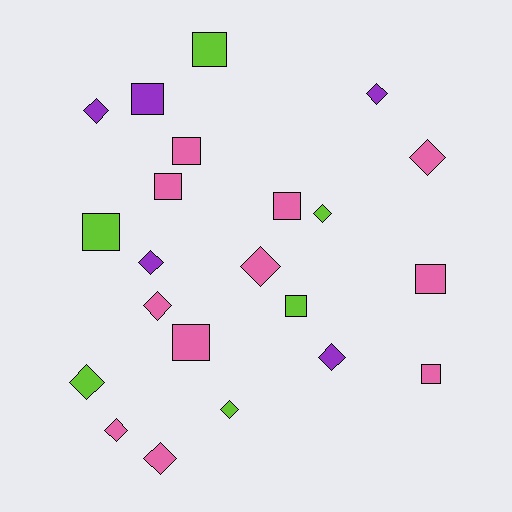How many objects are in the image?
There are 22 objects.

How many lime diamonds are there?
There are 3 lime diamonds.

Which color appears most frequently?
Pink, with 11 objects.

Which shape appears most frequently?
Diamond, with 12 objects.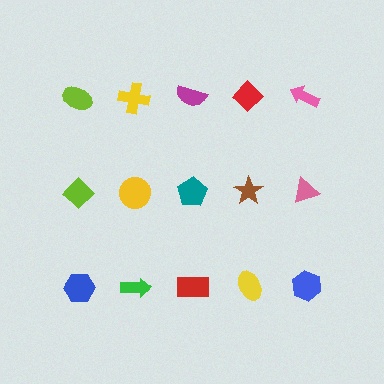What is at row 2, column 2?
A yellow circle.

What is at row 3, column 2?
A green arrow.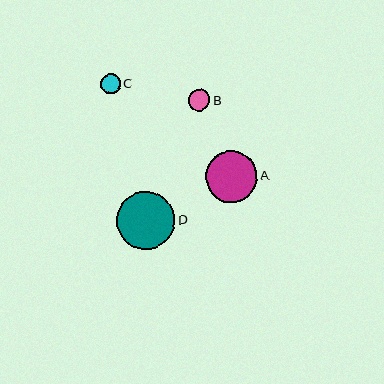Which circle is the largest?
Circle D is the largest with a size of approximately 59 pixels.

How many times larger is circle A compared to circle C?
Circle A is approximately 2.6 times the size of circle C.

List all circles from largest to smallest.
From largest to smallest: D, A, B, C.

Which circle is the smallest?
Circle C is the smallest with a size of approximately 20 pixels.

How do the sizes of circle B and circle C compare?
Circle B and circle C are approximately the same size.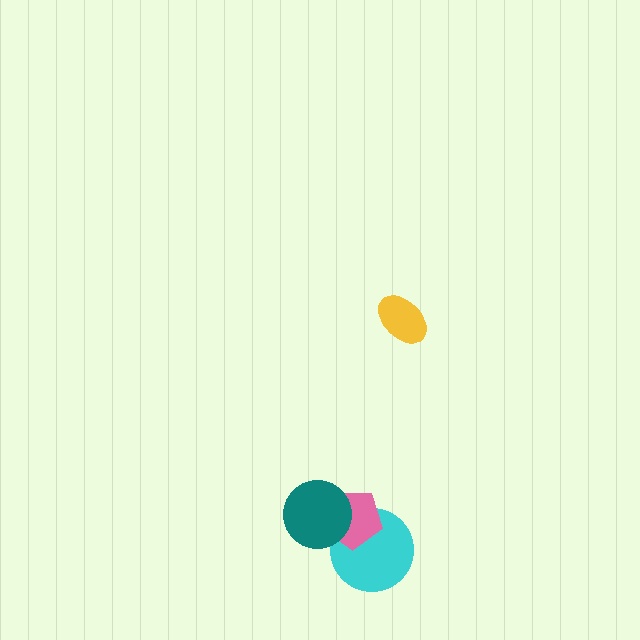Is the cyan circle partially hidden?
Yes, it is partially covered by another shape.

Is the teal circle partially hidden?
No, no other shape covers it.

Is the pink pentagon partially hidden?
Yes, it is partially covered by another shape.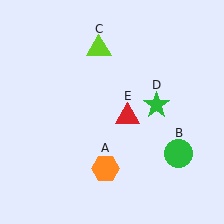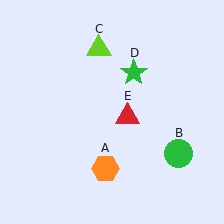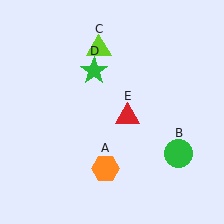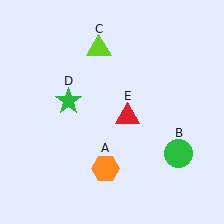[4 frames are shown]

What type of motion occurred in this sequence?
The green star (object D) rotated counterclockwise around the center of the scene.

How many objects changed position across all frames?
1 object changed position: green star (object D).